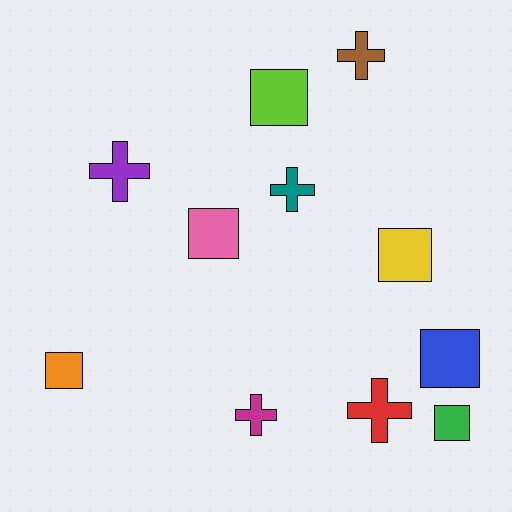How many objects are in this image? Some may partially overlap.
There are 11 objects.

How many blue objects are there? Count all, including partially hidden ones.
There is 1 blue object.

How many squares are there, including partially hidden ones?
There are 6 squares.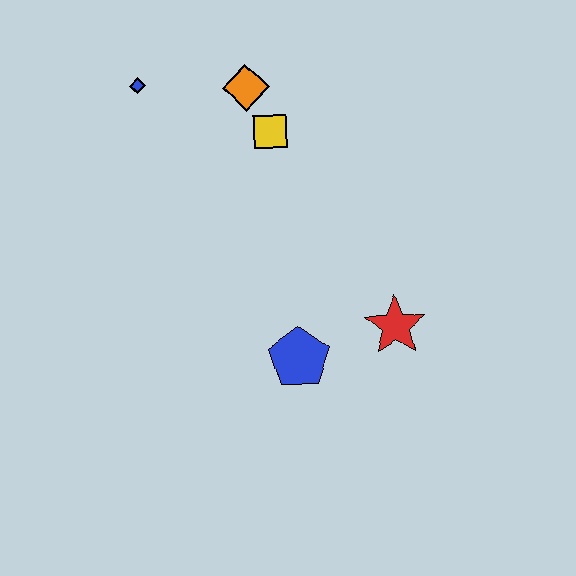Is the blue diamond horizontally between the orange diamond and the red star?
No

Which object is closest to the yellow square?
The orange diamond is closest to the yellow square.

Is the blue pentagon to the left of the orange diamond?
No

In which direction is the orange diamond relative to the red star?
The orange diamond is above the red star.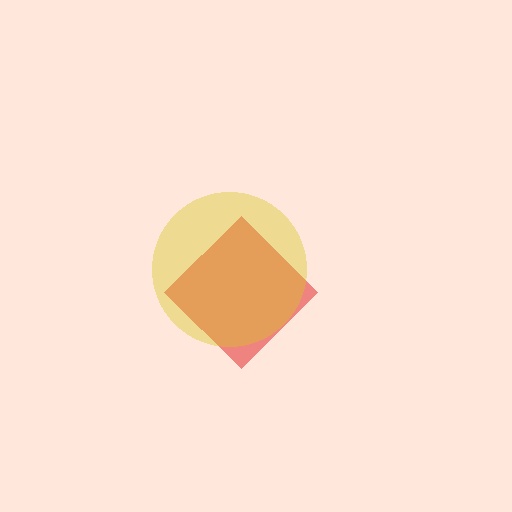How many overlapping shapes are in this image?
There are 2 overlapping shapes in the image.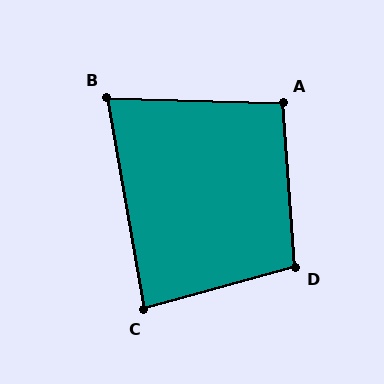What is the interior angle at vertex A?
Approximately 96 degrees (obtuse).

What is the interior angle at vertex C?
Approximately 84 degrees (acute).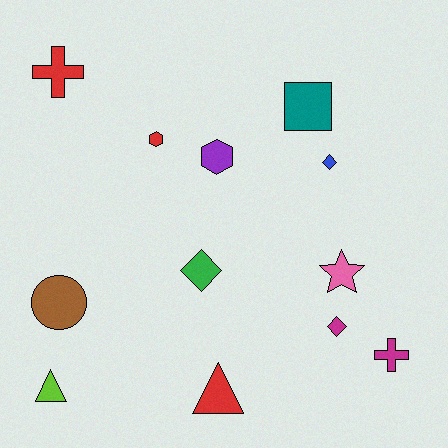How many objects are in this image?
There are 12 objects.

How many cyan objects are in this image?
There are no cyan objects.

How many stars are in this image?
There is 1 star.